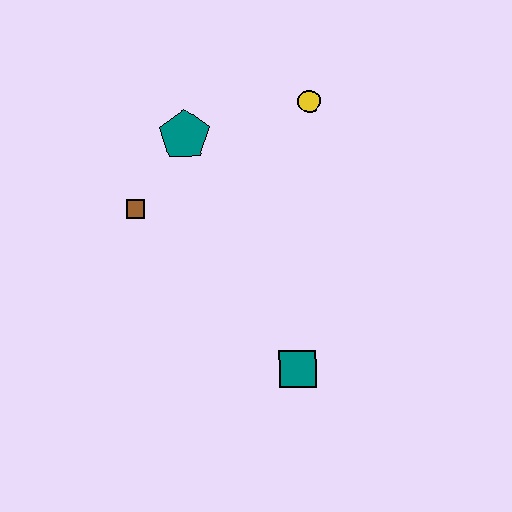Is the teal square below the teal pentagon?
Yes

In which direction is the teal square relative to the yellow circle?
The teal square is below the yellow circle.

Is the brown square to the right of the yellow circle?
No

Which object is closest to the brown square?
The teal pentagon is closest to the brown square.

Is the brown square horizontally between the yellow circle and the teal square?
No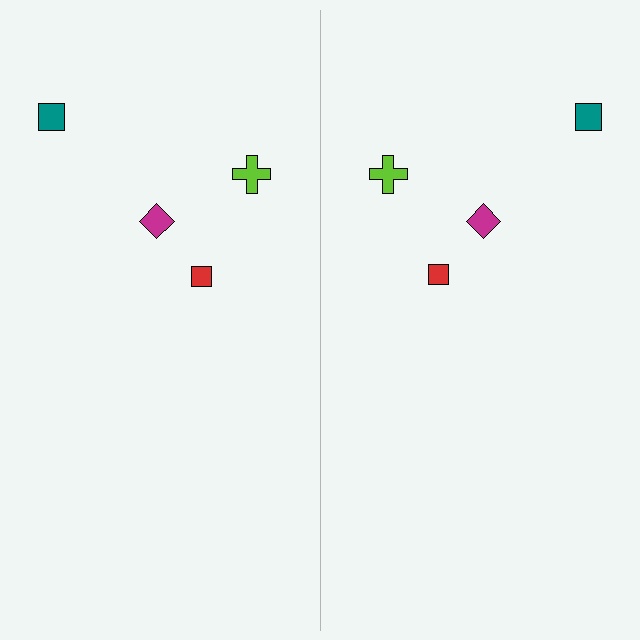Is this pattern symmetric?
Yes, this pattern has bilateral (reflection) symmetry.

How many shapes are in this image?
There are 8 shapes in this image.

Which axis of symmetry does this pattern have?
The pattern has a vertical axis of symmetry running through the center of the image.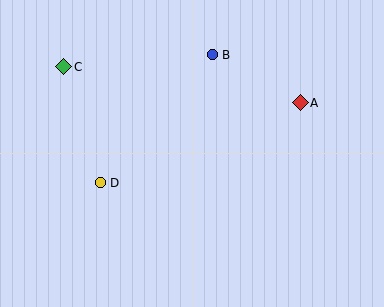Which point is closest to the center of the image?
Point D at (100, 183) is closest to the center.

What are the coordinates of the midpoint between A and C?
The midpoint between A and C is at (182, 85).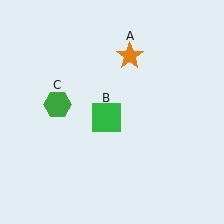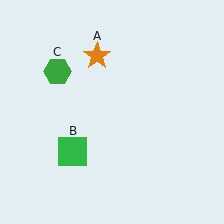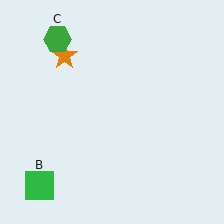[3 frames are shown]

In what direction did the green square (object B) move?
The green square (object B) moved down and to the left.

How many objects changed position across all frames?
3 objects changed position: orange star (object A), green square (object B), green hexagon (object C).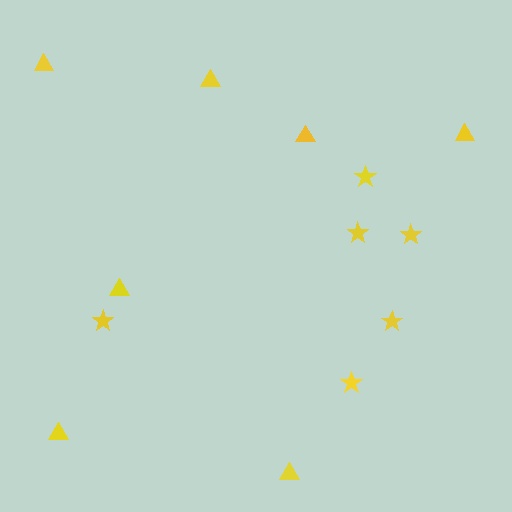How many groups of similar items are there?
There are 2 groups: one group of stars (6) and one group of triangles (7).